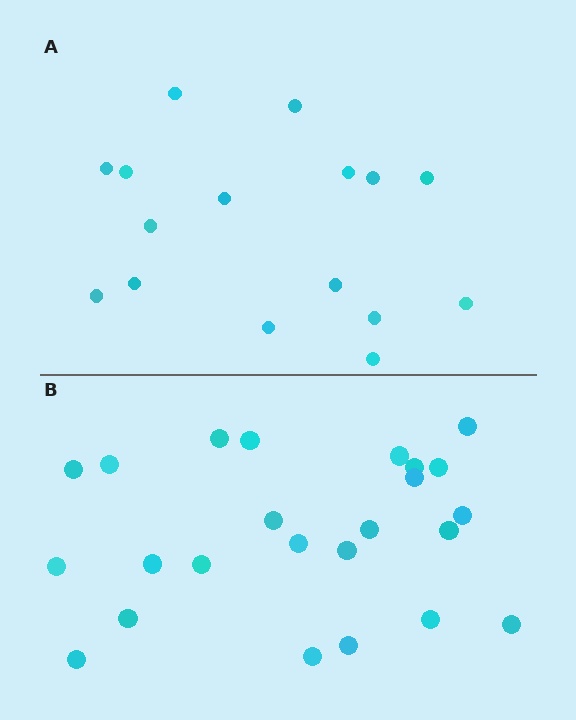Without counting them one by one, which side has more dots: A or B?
Region B (the bottom region) has more dots.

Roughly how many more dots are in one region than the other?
Region B has roughly 8 or so more dots than region A.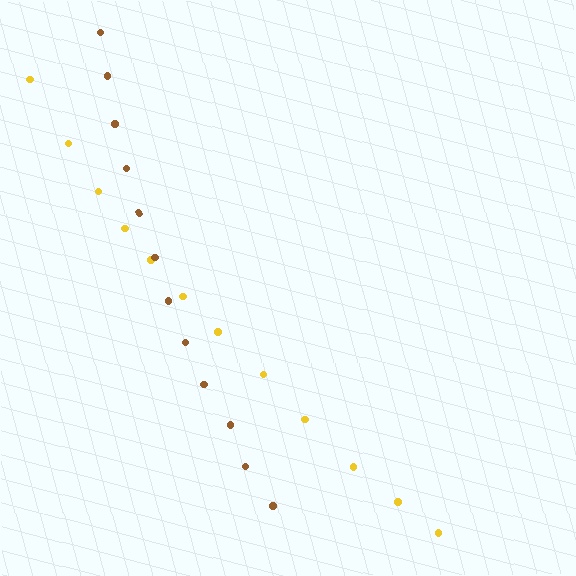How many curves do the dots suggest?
There are 2 distinct paths.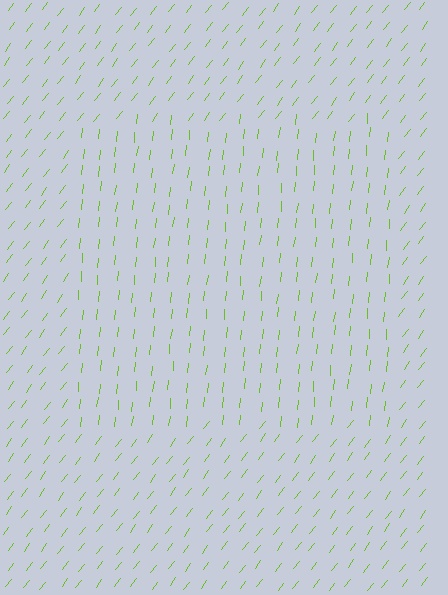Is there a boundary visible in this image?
Yes, there is a texture boundary formed by a change in line orientation.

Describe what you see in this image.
The image is filled with small lime line segments. A rectangle region in the image has lines oriented differently from the surrounding lines, creating a visible texture boundary.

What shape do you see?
I see a rectangle.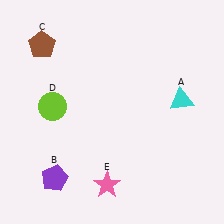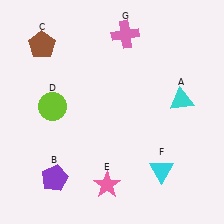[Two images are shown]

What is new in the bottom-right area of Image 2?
A cyan triangle (F) was added in the bottom-right area of Image 2.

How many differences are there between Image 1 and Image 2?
There are 2 differences between the two images.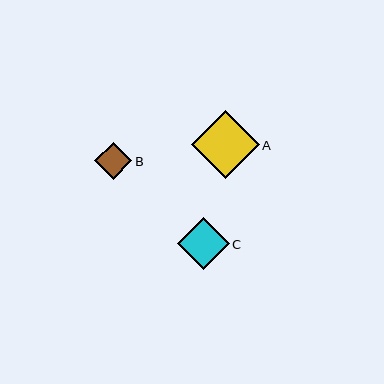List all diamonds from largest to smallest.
From largest to smallest: A, C, B.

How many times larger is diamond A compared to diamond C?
Diamond A is approximately 1.3 times the size of diamond C.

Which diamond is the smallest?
Diamond B is the smallest with a size of approximately 37 pixels.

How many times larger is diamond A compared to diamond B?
Diamond A is approximately 1.8 times the size of diamond B.